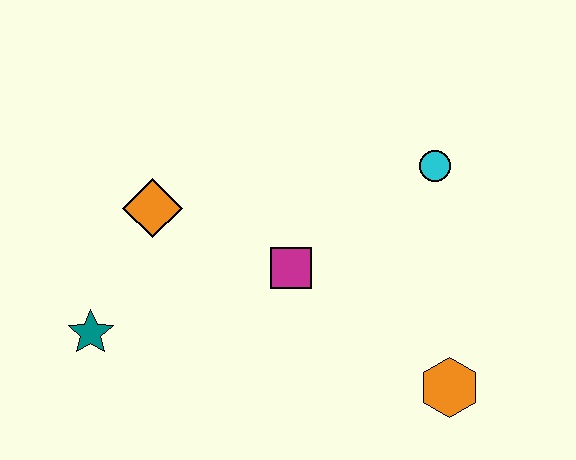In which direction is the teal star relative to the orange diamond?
The teal star is below the orange diamond.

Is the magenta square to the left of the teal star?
No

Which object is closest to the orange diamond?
The teal star is closest to the orange diamond.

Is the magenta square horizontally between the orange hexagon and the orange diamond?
Yes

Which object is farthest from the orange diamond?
The orange hexagon is farthest from the orange diamond.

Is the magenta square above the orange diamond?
No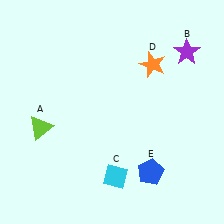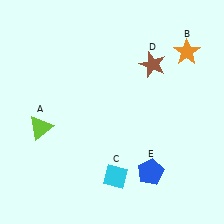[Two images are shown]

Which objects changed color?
B changed from purple to orange. D changed from orange to brown.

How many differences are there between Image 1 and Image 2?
There are 2 differences between the two images.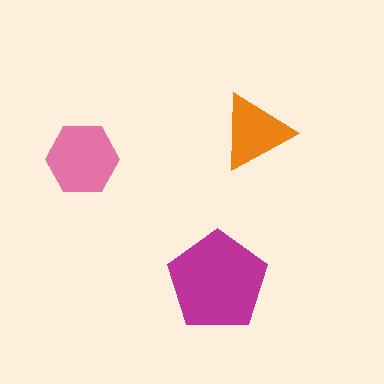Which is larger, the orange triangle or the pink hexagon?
The pink hexagon.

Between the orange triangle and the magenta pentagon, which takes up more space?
The magenta pentagon.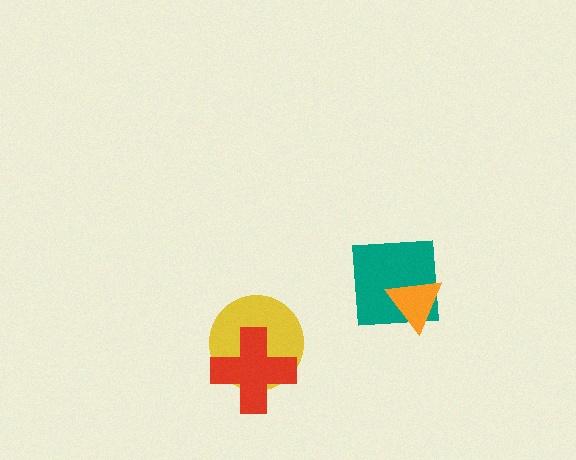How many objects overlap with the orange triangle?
1 object overlaps with the orange triangle.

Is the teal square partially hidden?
Yes, it is partially covered by another shape.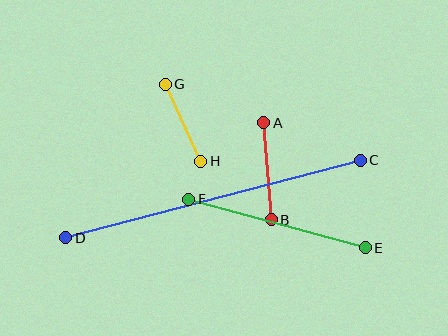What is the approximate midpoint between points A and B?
The midpoint is at approximately (268, 171) pixels.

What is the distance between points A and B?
The distance is approximately 97 pixels.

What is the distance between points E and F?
The distance is approximately 183 pixels.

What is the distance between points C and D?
The distance is approximately 304 pixels.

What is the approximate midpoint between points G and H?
The midpoint is at approximately (183, 123) pixels.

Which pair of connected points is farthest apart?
Points C and D are farthest apart.